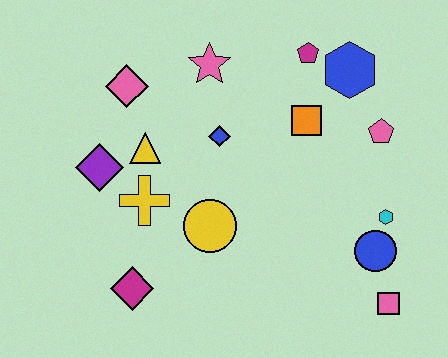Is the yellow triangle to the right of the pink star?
No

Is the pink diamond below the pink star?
Yes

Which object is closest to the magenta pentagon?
The blue hexagon is closest to the magenta pentagon.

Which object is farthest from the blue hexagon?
The magenta diamond is farthest from the blue hexagon.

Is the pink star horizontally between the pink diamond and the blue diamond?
Yes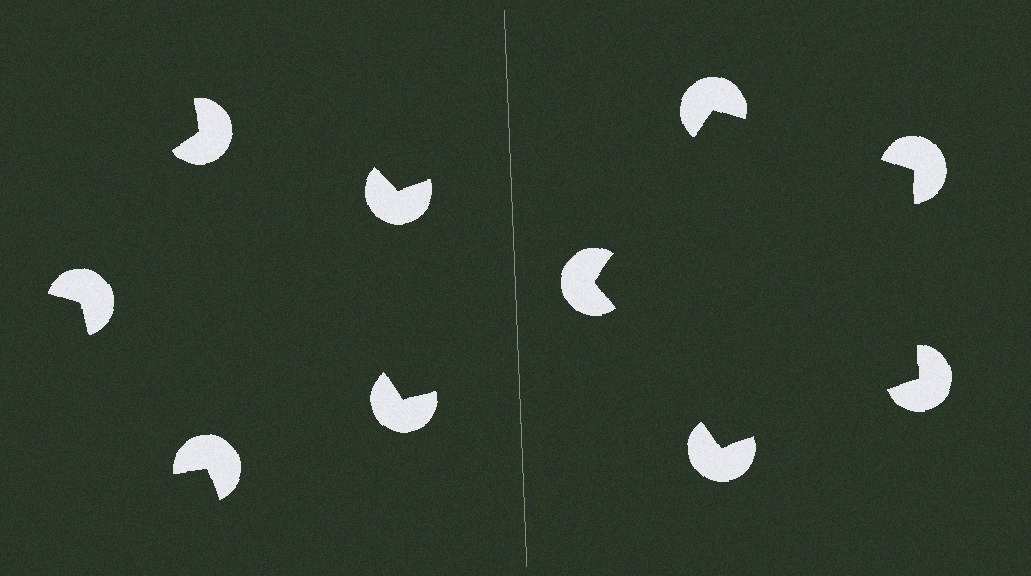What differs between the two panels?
The pac-man discs are positioned identically on both sides; only the wedge orientations differ. On the right they align to a pentagon; on the left they are misaligned.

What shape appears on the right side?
An illusory pentagon.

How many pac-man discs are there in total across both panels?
10 — 5 on each side.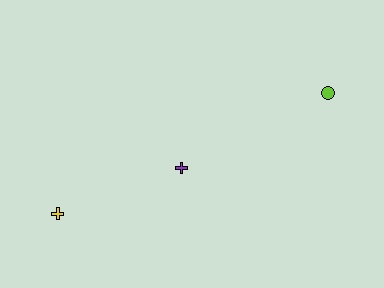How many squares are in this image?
There are no squares.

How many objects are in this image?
There are 3 objects.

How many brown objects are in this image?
There are no brown objects.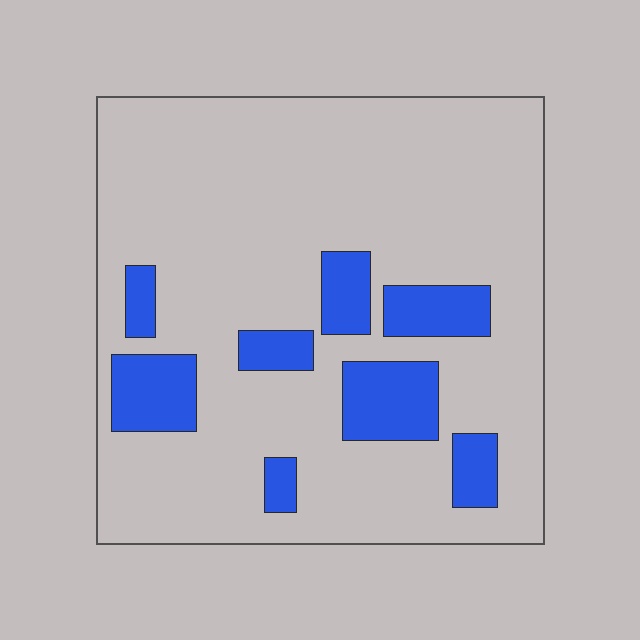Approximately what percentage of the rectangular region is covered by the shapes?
Approximately 15%.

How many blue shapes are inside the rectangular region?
8.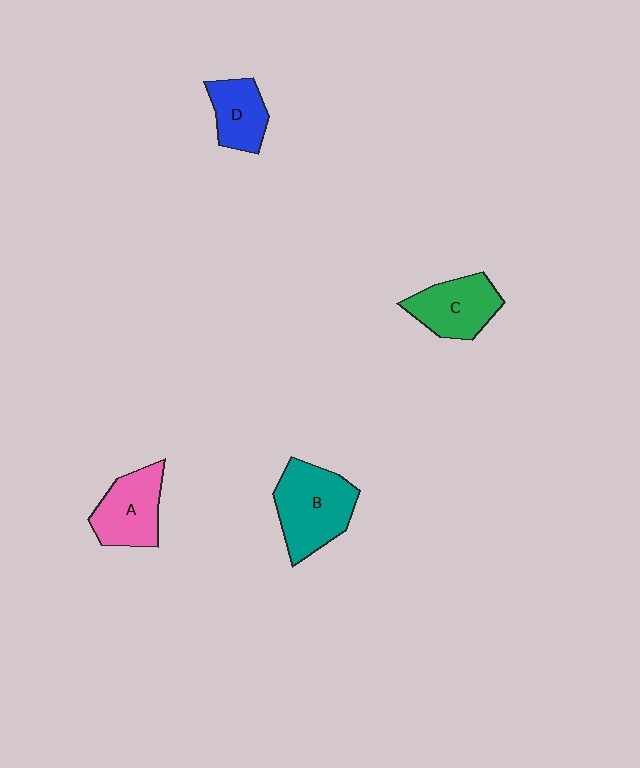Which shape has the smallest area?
Shape D (blue).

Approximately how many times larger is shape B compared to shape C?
Approximately 1.3 times.